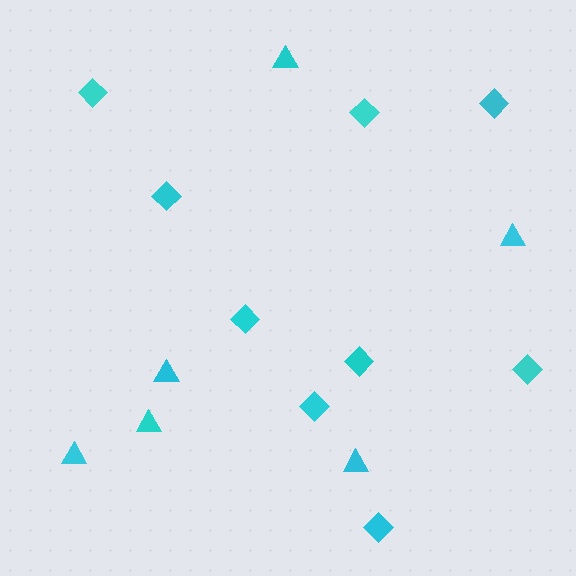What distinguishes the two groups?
There are 2 groups: one group of triangles (6) and one group of diamonds (9).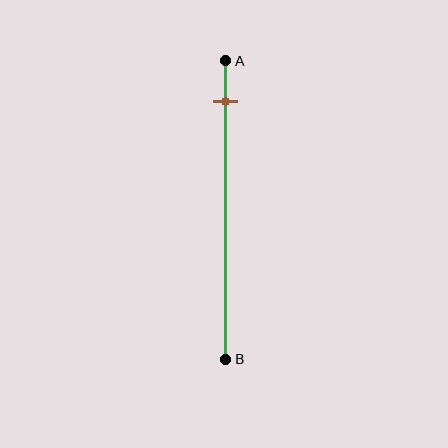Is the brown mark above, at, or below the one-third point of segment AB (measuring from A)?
The brown mark is above the one-third point of segment AB.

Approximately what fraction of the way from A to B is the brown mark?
The brown mark is approximately 15% of the way from A to B.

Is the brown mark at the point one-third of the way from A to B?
No, the mark is at about 15% from A, not at the 33% one-third point.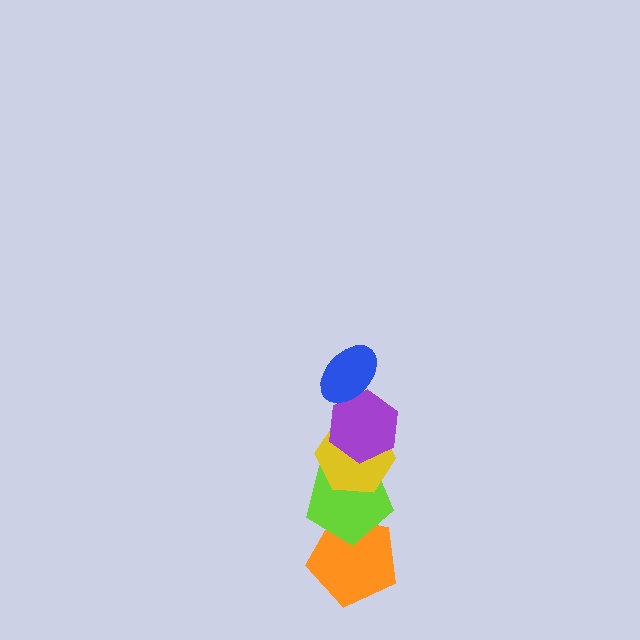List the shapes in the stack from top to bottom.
From top to bottom: the blue ellipse, the purple hexagon, the yellow hexagon, the lime pentagon, the orange pentagon.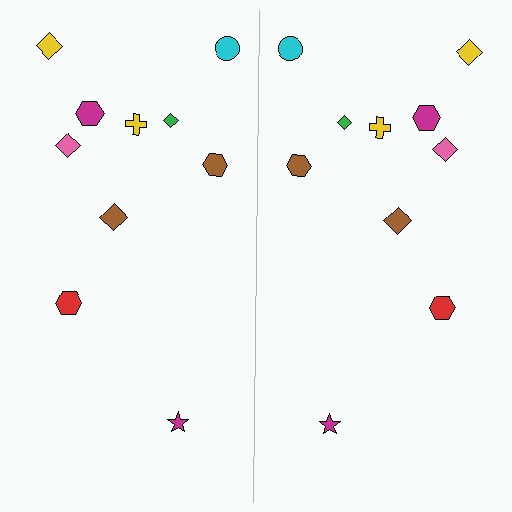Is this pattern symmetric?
Yes, this pattern has bilateral (reflection) symmetry.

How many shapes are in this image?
There are 20 shapes in this image.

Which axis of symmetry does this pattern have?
The pattern has a vertical axis of symmetry running through the center of the image.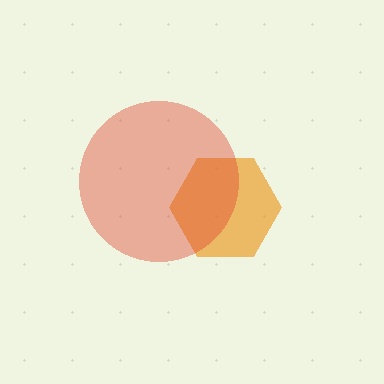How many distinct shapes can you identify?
There are 2 distinct shapes: an orange hexagon, a red circle.